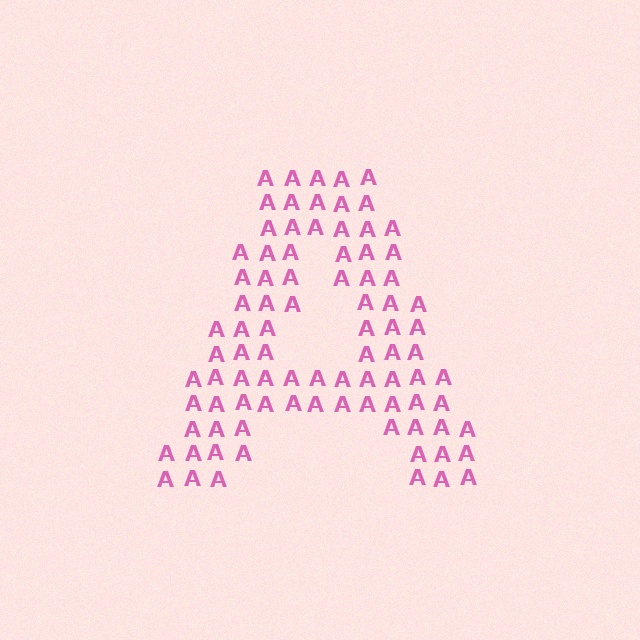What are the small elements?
The small elements are letter A's.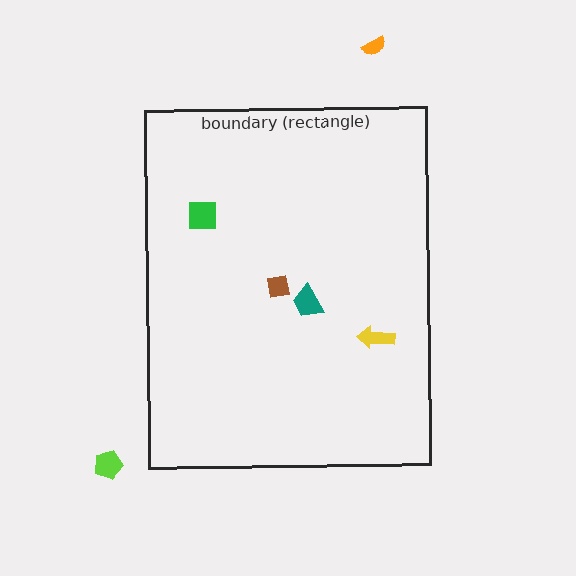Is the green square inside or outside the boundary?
Inside.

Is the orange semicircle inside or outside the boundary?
Outside.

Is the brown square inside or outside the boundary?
Inside.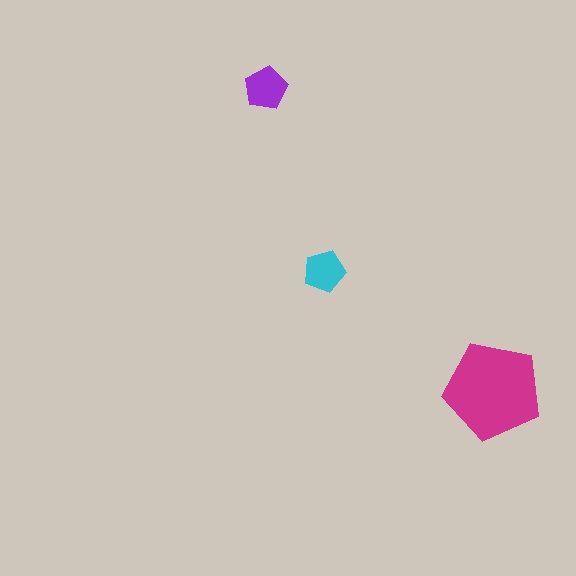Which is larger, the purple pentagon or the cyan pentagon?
The purple one.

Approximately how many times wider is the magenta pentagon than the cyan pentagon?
About 2.5 times wider.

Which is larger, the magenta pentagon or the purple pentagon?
The magenta one.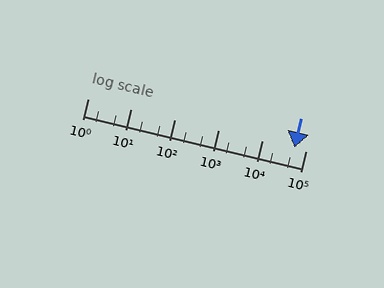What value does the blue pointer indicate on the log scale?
The pointer indicates approximately 54000.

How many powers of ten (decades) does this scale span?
The scale spans 5 decades, from 1 to 100000.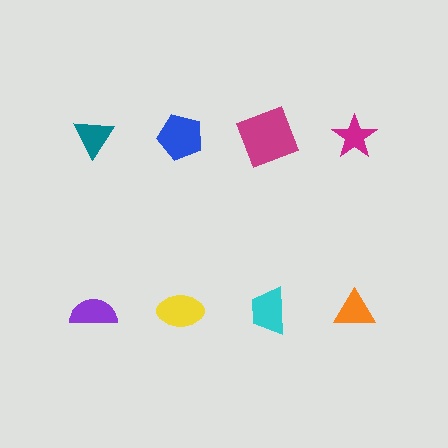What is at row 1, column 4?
A magenta star.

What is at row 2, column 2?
A yellow ellipse.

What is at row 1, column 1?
A teal triangle.